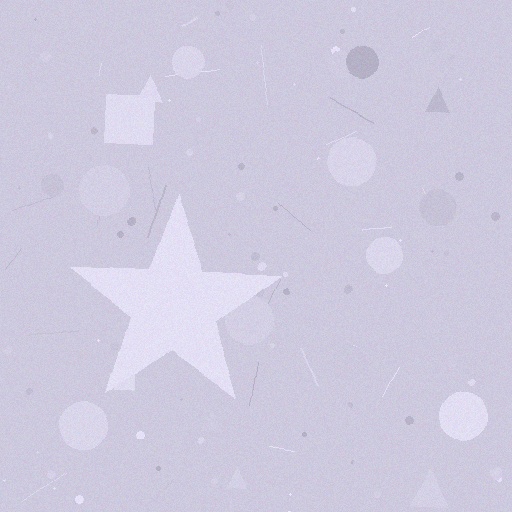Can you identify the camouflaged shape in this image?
The camouflaged shape is a star.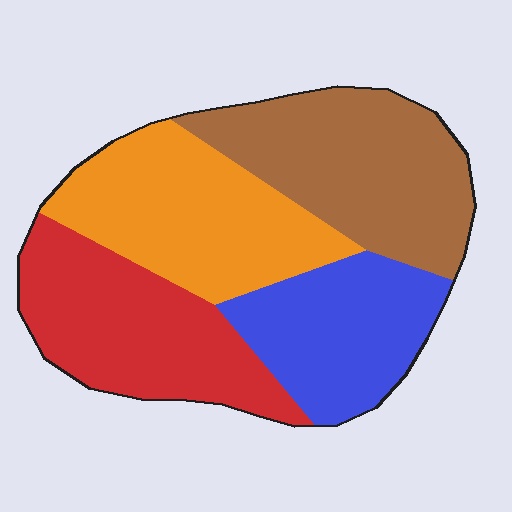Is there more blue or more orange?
Orange.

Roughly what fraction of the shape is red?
Red covers roughly 25% of the shape.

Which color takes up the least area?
Blue, at roughly 20%.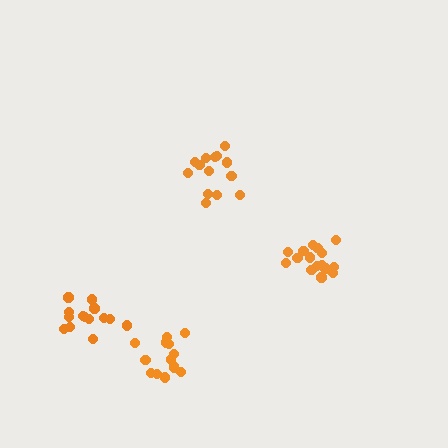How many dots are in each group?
Group 1: 16 dots, Group 2: 14 dots, Group 3: 14 dots, Group 4: 14 dots (58 total).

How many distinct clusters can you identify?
There are 4 distinct clusters.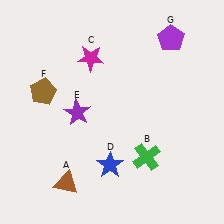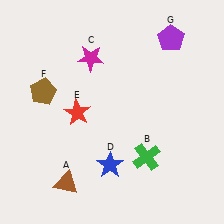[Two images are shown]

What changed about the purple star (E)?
In Image 1, E is purple. In Image 2, it changed to red.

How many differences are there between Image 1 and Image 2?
There is 1 difference between the two images.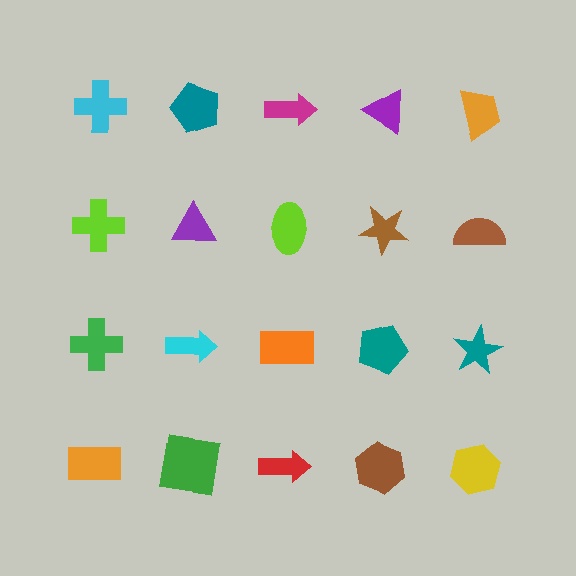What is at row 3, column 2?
A cyan arrow.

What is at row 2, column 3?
A lime ellipse.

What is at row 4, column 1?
An orange rectangle.